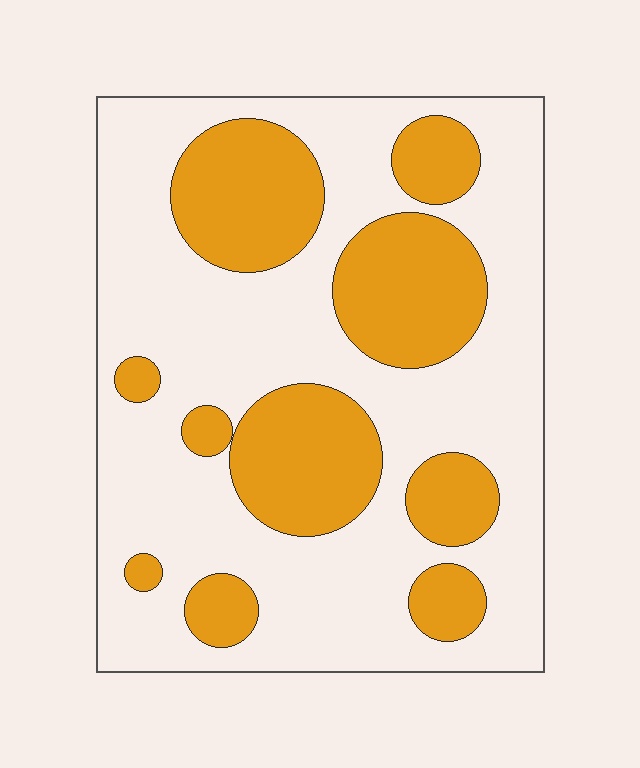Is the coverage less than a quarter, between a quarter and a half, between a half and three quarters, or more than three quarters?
Between a quarter and a half.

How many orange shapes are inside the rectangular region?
10.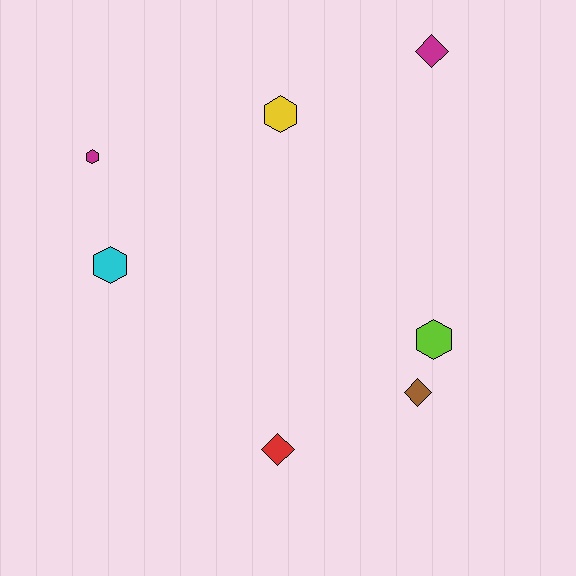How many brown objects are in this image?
There is 1 brown object.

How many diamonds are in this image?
There are 3 diamonds.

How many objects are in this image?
There are 7 objects.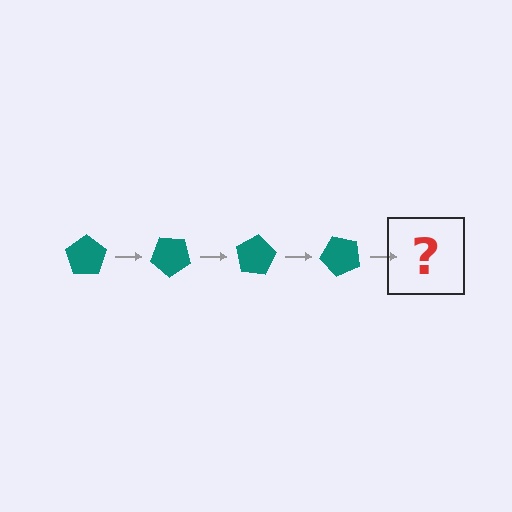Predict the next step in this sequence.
The next step is a teal pentagon rotated 160 degrees.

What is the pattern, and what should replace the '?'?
The pattern is that the pentagon rotates 40 degrees each step. The '?' should be a teal pentagon rotated 160 degrees.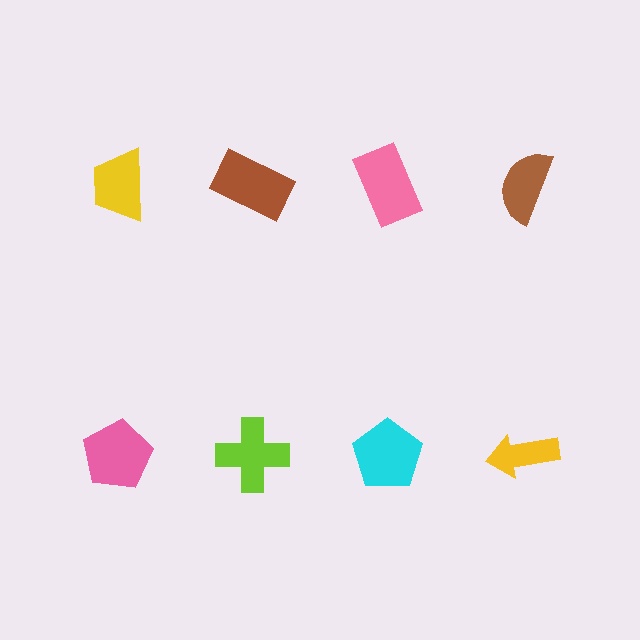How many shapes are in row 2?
4 shapes.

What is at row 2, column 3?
A cyan pentagon.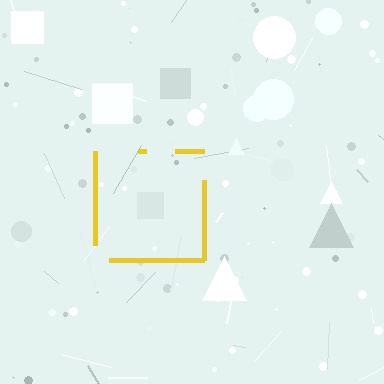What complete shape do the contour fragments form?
The contour fragments form a square.